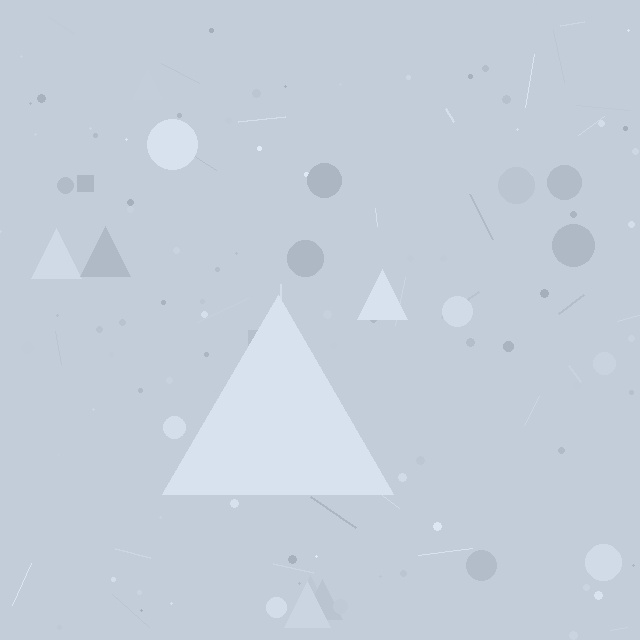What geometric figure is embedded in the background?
A triangle is embedded in the background.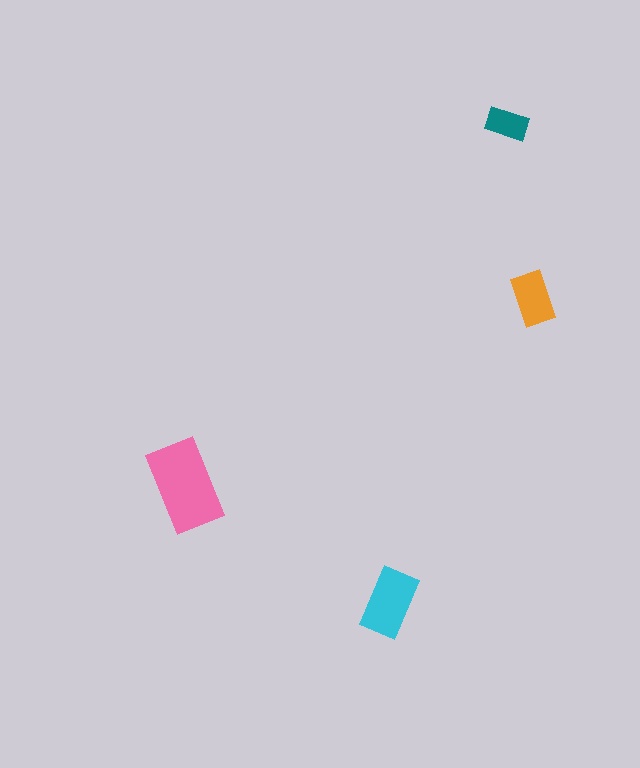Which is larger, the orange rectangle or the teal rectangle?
The orange one.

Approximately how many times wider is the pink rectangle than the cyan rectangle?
About 1.5 times wider.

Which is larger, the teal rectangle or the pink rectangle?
The pink one.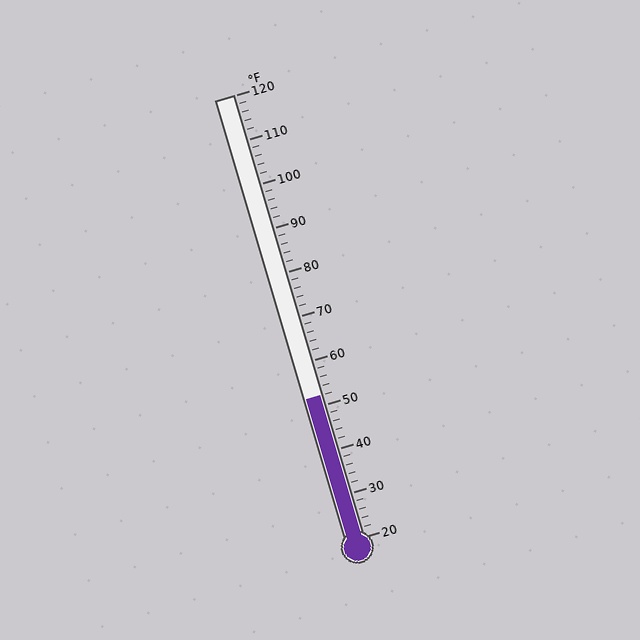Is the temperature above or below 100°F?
The temperature is below 100°F.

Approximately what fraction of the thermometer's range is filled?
The thermometer is filled to approximately 30% of its range.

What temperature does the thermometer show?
The thermometer shows approximately 52°F.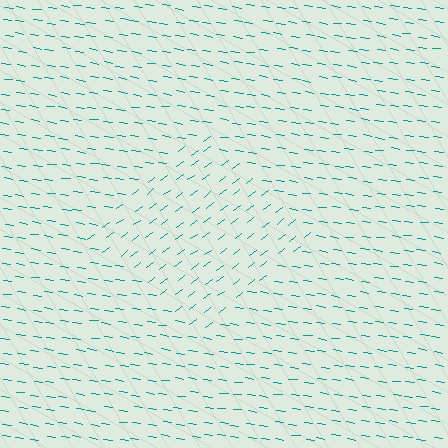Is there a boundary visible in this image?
Yes, there is a texture boundary formed by a change in line orientation.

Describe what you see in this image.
The image is filled with small teal line segments. A diamond region in the image has lines oriented differently from the surrounding lines, creating a visible texture boundary.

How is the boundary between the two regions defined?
The boundary is defined purely by a change in line orientation (approximately 45 degrees difference). All lines are the same color and thickness.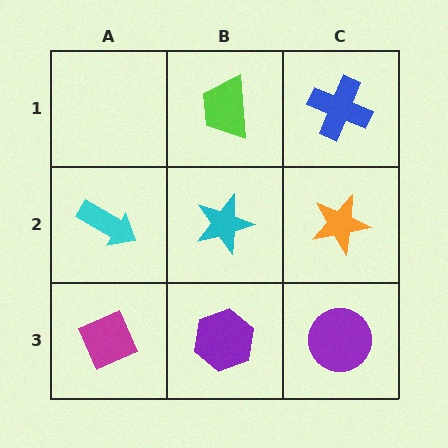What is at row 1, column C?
A blue cross.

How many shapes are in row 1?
2 shapes.